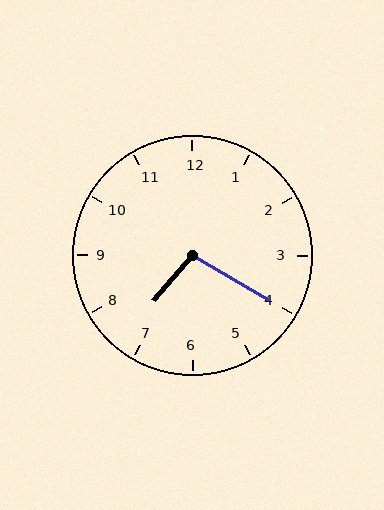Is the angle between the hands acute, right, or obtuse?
It is obtuse.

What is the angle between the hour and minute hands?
Approximately 100 degrees.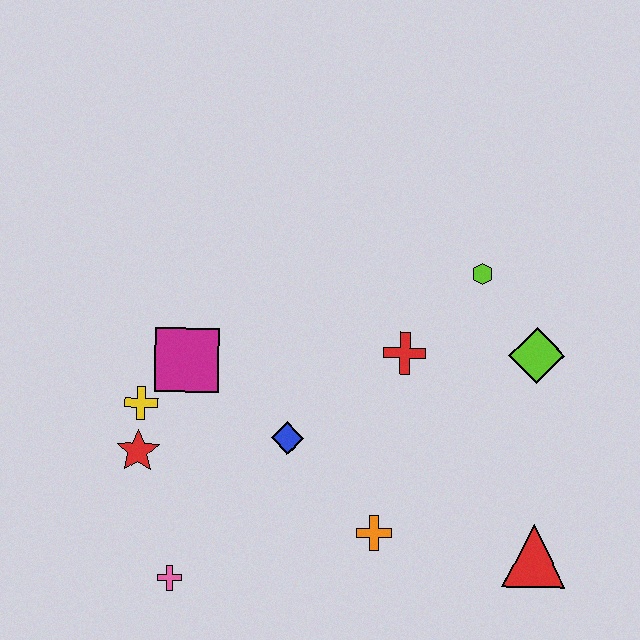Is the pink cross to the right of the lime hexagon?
No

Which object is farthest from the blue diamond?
The red triangle is farthest from the blue diamond.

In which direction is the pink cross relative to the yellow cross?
The pink cross is below the yellow cross.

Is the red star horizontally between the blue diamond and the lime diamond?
No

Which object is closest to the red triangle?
The orange cross is closest to the red triangle.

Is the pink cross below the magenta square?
Yes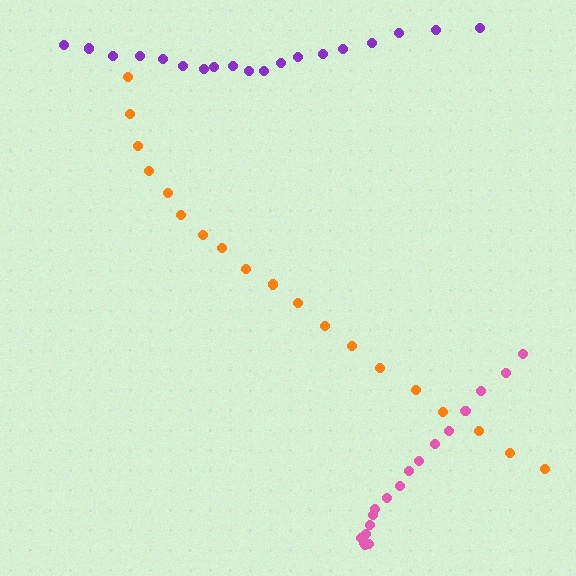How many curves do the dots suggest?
There are 3 distinct paths.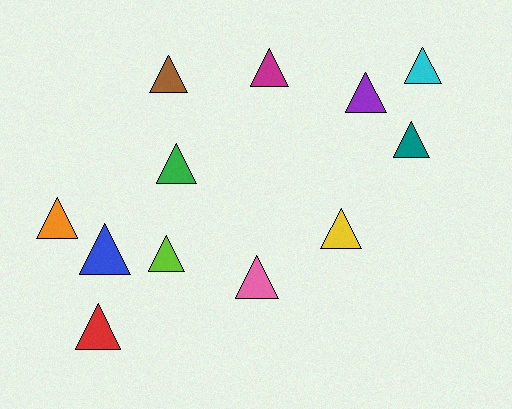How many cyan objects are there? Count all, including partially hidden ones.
There is 1 cyan object.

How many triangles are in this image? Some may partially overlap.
There are 12 triangles.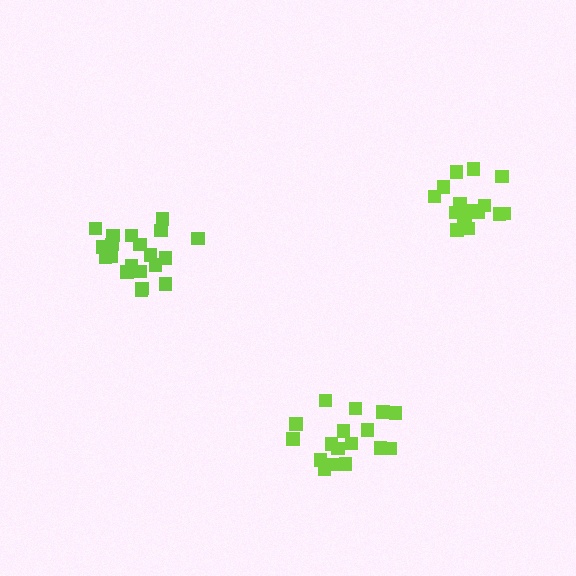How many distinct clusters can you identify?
There are 3 distinct clusters.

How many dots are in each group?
Group 1: 20 dots, Group 2: 17 dots, Group 3: 17 dots (54 total).